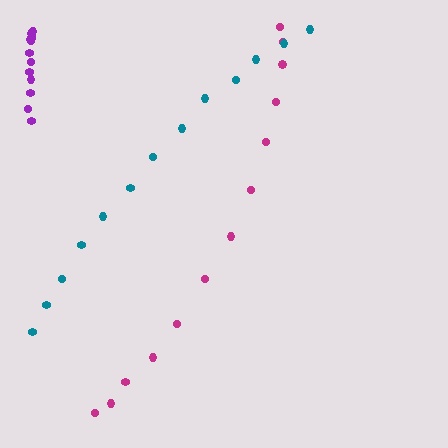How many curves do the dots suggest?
There are 3 distinct paths.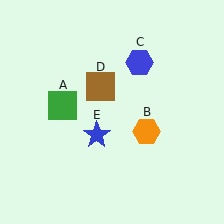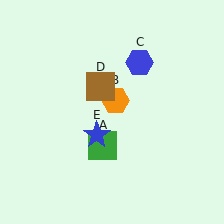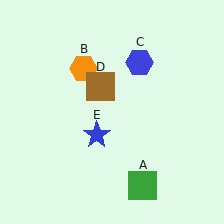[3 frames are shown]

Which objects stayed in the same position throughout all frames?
Blue hexagon (object C) and brown square (object D) and blue star (object E) remained stationary.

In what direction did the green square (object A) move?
The green square (object A) moved down and to the right.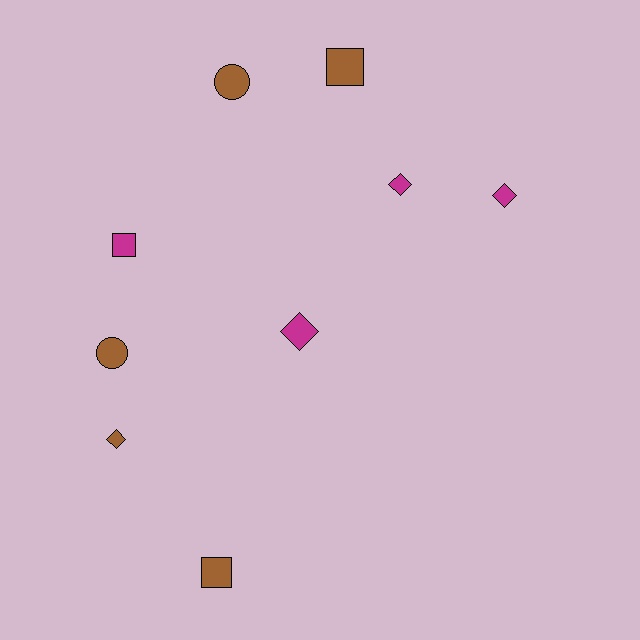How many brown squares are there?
There are 2 brown squares.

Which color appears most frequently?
Brown, with 5 objects.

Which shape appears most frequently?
Diamond, with 4 objects.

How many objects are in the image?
There are 9 objects.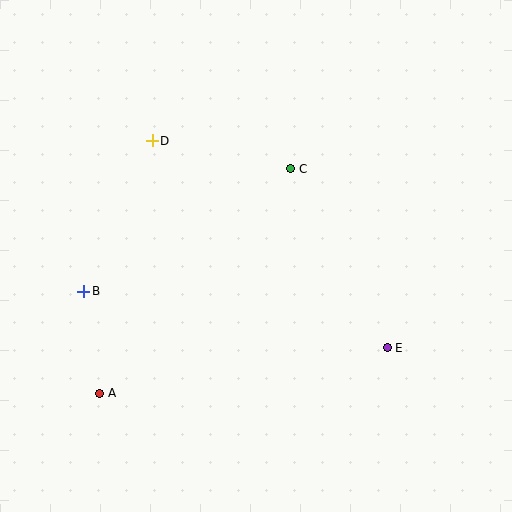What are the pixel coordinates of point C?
Point C is at (291, 169).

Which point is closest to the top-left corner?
Point D is closest to the top-left corner.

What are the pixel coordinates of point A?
Point A is at (100, 393).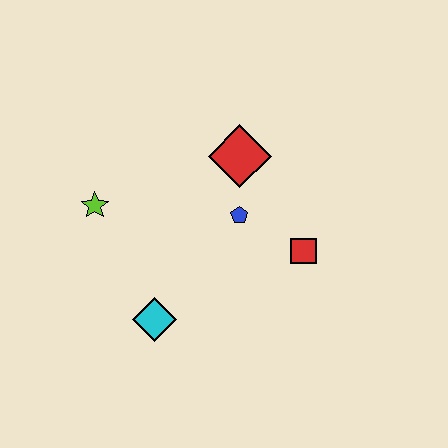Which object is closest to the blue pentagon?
The red diamond is closest to the blue pentagon.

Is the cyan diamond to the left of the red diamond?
Yes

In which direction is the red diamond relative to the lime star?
The red diamond is to the right of the lime star.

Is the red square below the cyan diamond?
No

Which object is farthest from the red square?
The lime star is farthest from the red square.